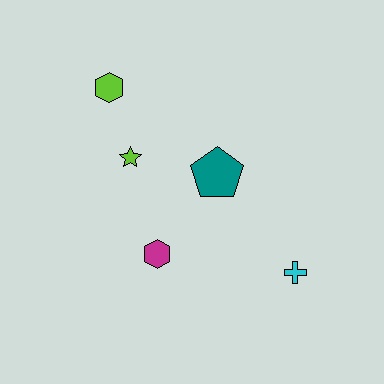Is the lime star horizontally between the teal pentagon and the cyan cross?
No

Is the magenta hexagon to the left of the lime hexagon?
No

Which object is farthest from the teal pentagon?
The lime hexagon is farthest from the teal pentagon.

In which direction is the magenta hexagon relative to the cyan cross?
The magenta hexagon is to the left of the cyan cross.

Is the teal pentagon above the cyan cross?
Yes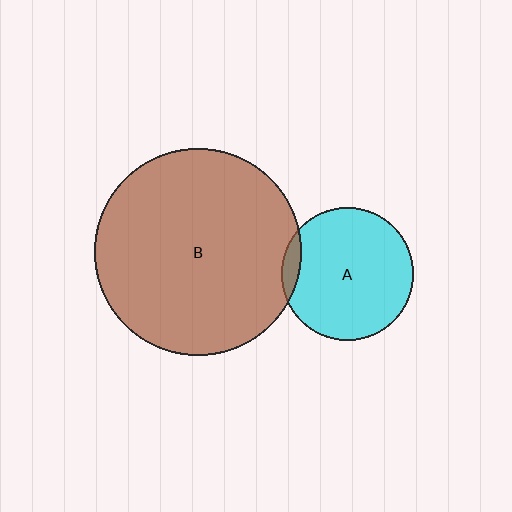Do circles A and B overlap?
Yes.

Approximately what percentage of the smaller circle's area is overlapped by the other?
Approximately 5%.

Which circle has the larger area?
Circle B (brown).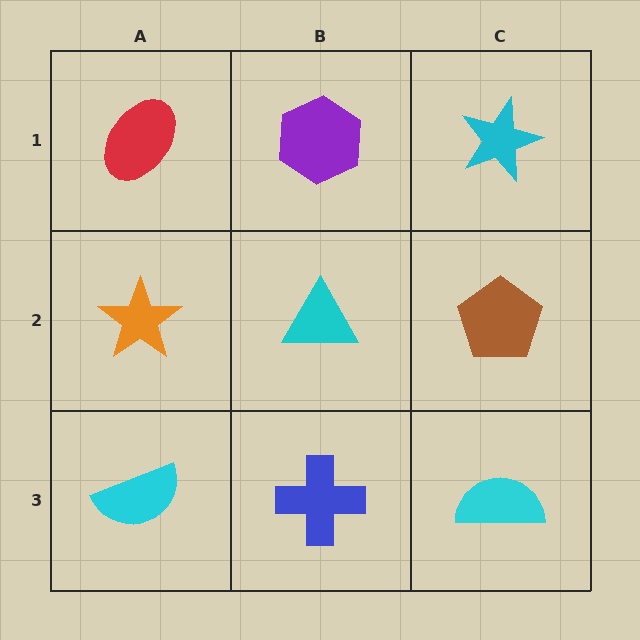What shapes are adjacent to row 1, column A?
An orange star (row 2, column A), a purple hexagon (row 1, column B).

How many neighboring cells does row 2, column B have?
4.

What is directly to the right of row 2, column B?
A brown pentagon.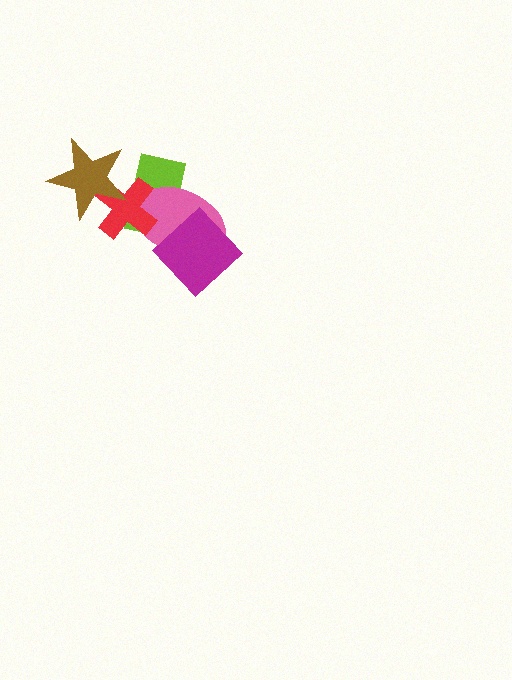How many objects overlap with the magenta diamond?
2 objects overlap with the magenta diamond.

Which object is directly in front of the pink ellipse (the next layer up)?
The red cross is directly in front of the pink ellipse.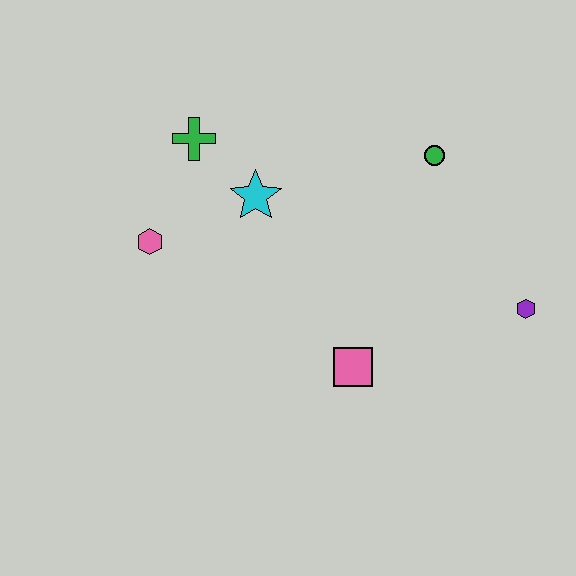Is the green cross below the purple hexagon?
No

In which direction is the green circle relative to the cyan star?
The green circle is to the right of the cyan star.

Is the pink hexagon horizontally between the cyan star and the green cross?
No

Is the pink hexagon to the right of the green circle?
No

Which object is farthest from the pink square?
The green cross is farthest from the pink square.